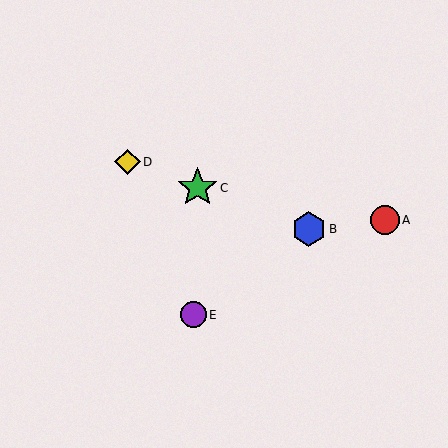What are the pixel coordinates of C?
Object C is at (197, 188).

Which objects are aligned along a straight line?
Objects B, C, D are aligned along a straight line.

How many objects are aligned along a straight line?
3 objects (B, C, D) are aligned along a straight line.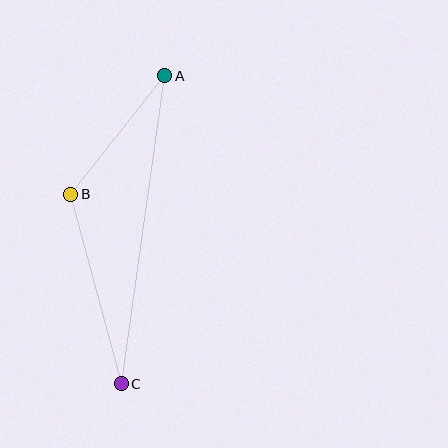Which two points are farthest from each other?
Points A and C are farthest from each other.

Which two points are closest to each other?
Points A and B are closest to each other.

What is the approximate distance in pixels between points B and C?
The distance between B and C is approximately 196 pixels.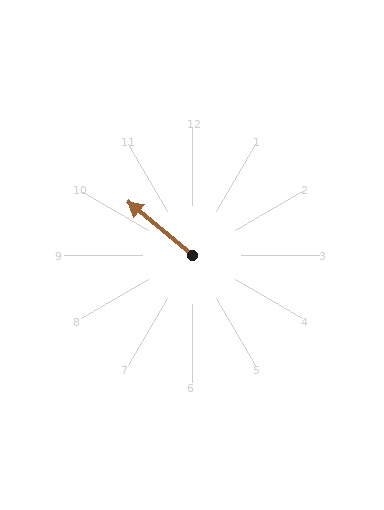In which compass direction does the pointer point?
Northwest.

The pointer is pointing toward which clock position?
Roughly 10 o'clock.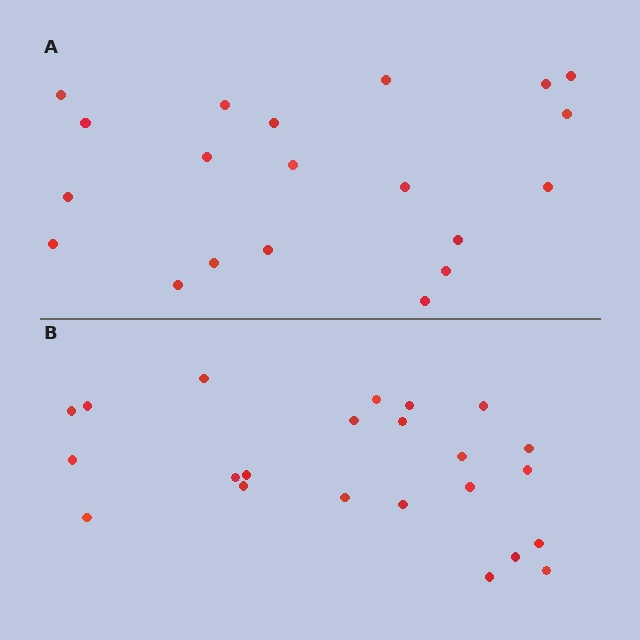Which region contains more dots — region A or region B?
Region B (the bottom region) has more dots.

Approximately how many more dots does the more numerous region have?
Region B has just a few more — roughly 2 or 3 more dots than region A.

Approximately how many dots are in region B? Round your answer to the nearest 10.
About 20 dots. (The exact count is 23, which rounds to 20.)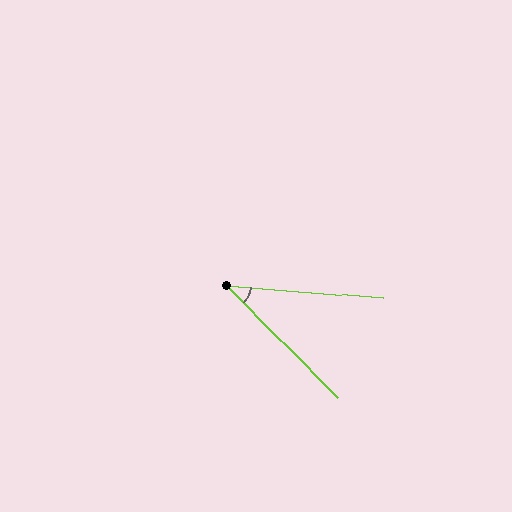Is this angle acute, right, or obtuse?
It is acute.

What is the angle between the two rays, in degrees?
Approximately 41 degrees.